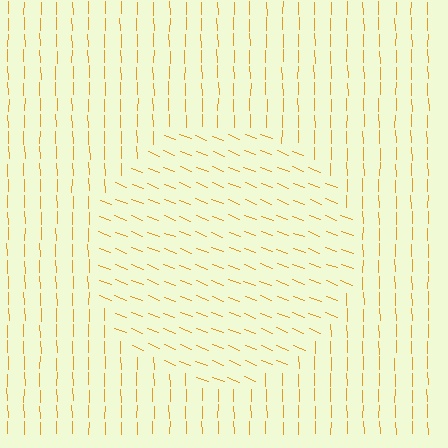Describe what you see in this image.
The image is filled with small orange line segments. A circle region in the image has lines oriented differently from the surrounding lines, creating a visible texture boundary.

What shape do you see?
I see a circle.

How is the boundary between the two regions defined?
The boundary is defined purely by a change in line orientation (approximately 68 degrees difference). All lines are the same color and thickness.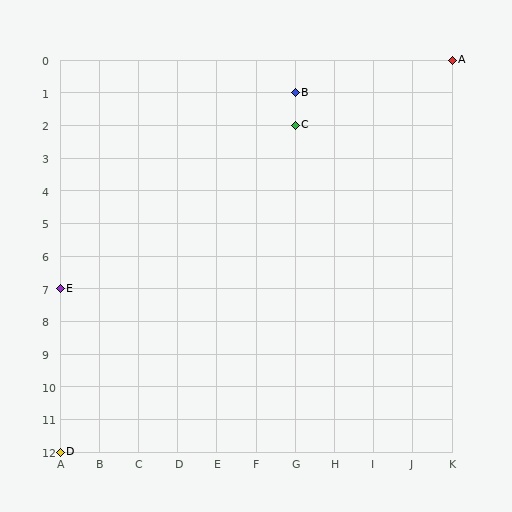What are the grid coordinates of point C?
Point C is at grid coordinates (G, 2).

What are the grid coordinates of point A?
Point A is at grid coordinates (K, 0).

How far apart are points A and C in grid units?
Points A and C are 4 columns and 2 rows apart (about 4.5 grid units diagonally).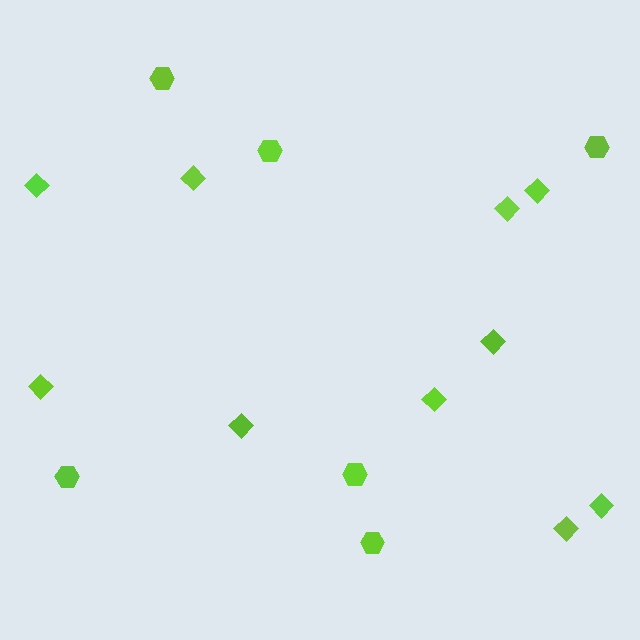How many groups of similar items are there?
There are 2 groups: one group of diamonds (10) and one group of hexagons (6).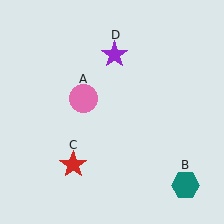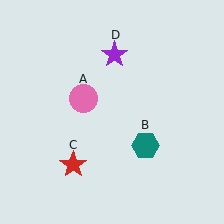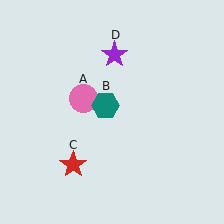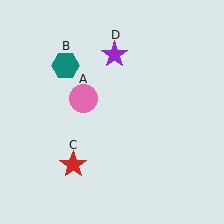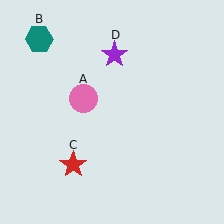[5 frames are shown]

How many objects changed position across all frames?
1 object changed position: teal hexagon (object B).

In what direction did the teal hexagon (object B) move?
The teal hexagon (object B) moved up and to the left.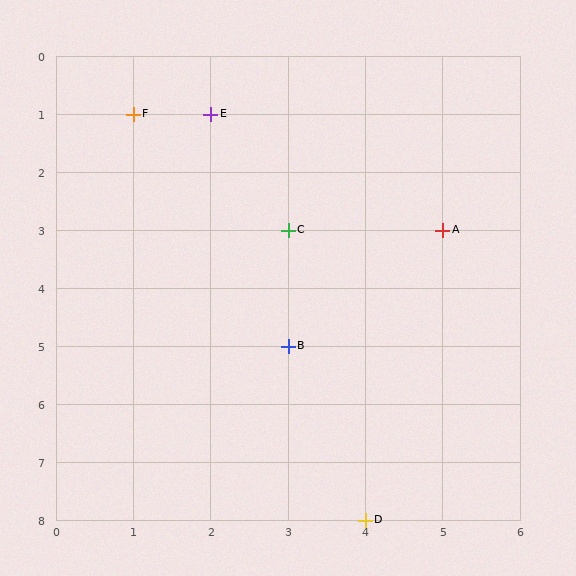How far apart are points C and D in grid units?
Points C and D are 1 column and 5 rows apart (about 5.1 grid units diagonally).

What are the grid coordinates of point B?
Point B is at grid coordinates (3, 5).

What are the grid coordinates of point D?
Point D is at grid coordinates (4, 8).